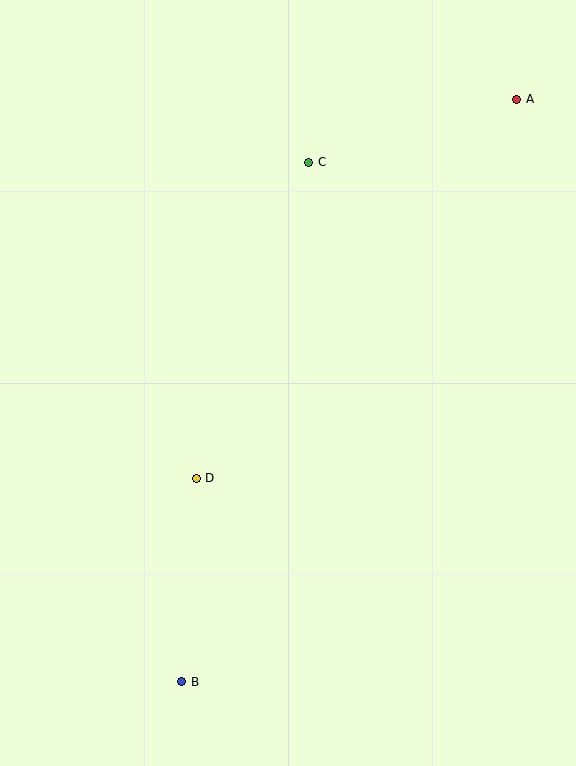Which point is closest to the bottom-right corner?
Point B is closest to the bottom-right corner.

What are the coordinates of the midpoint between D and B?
The midpoint between D and B is at (189, 580).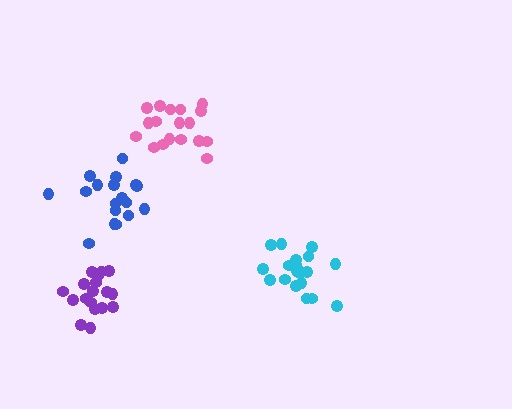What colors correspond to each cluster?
The clusters are colored: cyan, pink, blue, purple.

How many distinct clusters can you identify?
There are 4 distinct clusters.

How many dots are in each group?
Group 1: 20 dots, Group 2: 18 dots, Group 3: 18 dots, Group 4: 18 dots (74 total).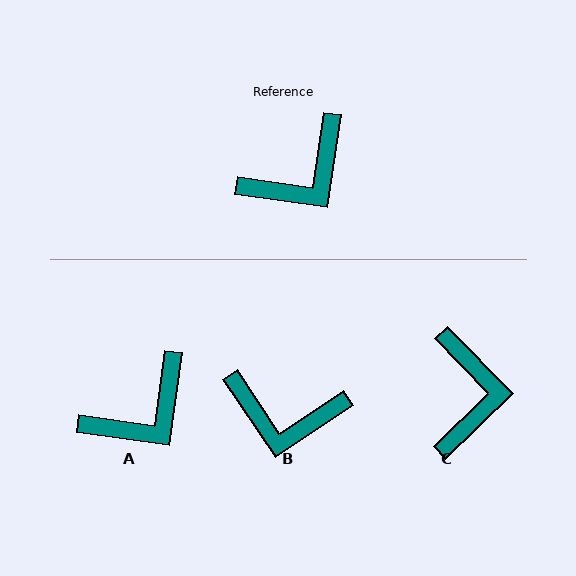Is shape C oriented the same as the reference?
No, it is off by about 52 degrees.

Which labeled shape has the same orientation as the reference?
A.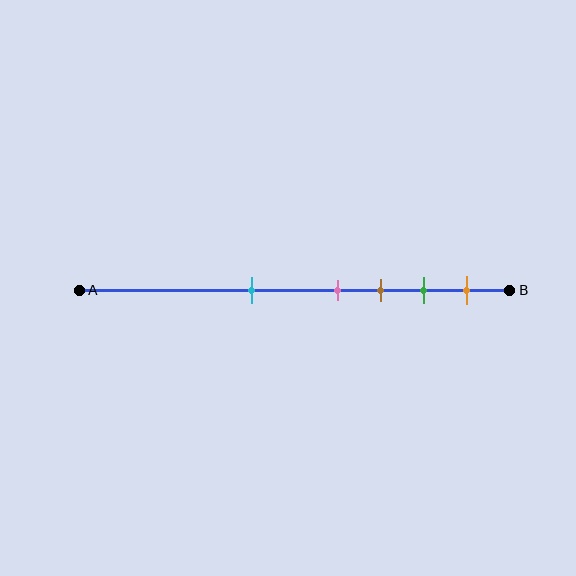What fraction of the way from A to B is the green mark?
The green mark is approximately 80% (0.8) of the way from A to B.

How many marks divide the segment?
There are 5 marks dividing the segment.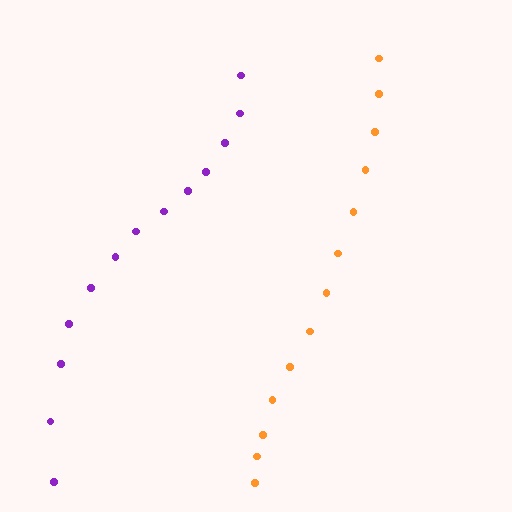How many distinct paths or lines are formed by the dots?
There are 2 distinct paths.